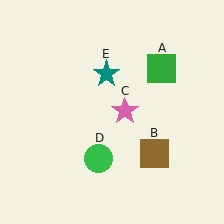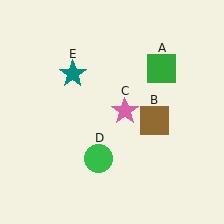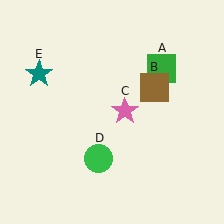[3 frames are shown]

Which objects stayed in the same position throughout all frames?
Green square (object A) and pink star (object C) and green circle (object D) remained stationary.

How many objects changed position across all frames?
2 objects changed position: brown square (object B), teal star (object E).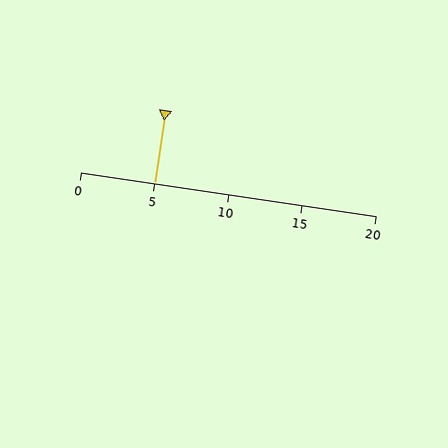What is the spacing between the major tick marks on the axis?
The major ticks are spaced 5 apart.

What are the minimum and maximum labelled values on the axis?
The axis runs from 0 to 20.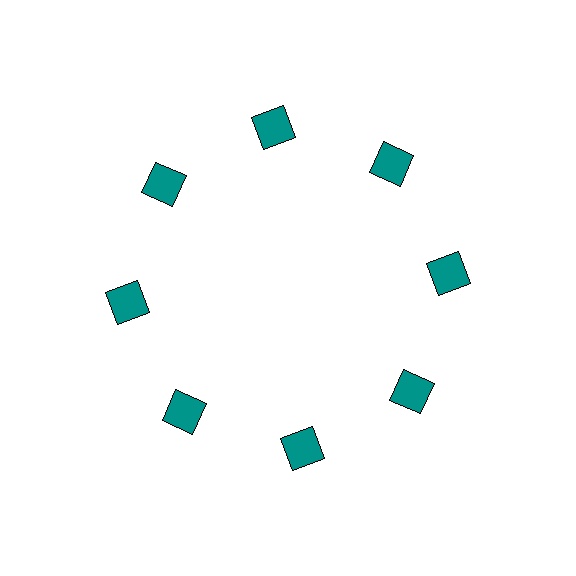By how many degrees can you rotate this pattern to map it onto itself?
The pattern maps onto itself every 45 degrees of rotation.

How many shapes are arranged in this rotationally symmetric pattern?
There are 8 shapes, arranged in 8 groups of 1.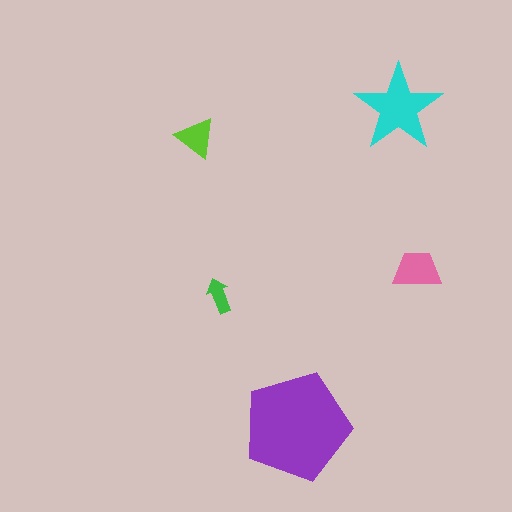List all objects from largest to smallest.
The purple pentagon, the cyan star, the pink trapezoid, the lime triangle, the green arrow.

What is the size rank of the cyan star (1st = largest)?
2nd.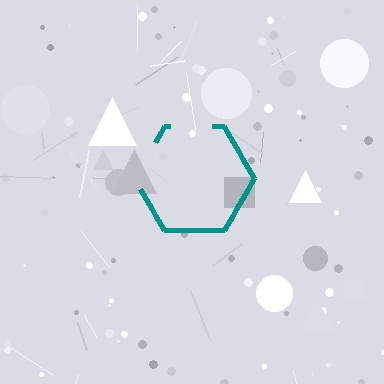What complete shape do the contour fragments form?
The contour fragments form a hexagon.